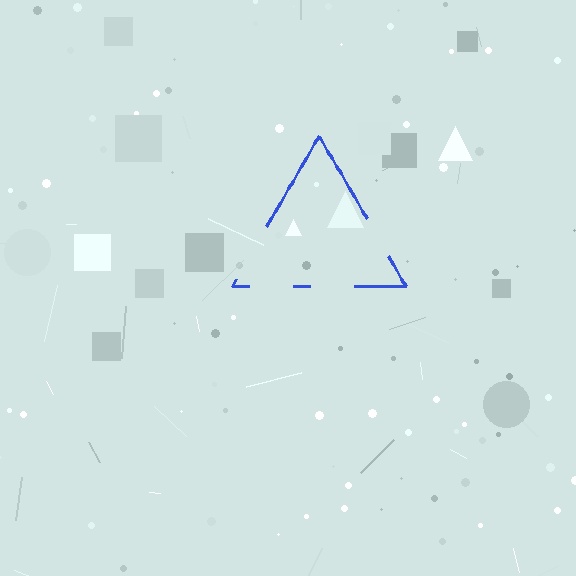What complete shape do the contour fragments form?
The contour fragments form a triangle.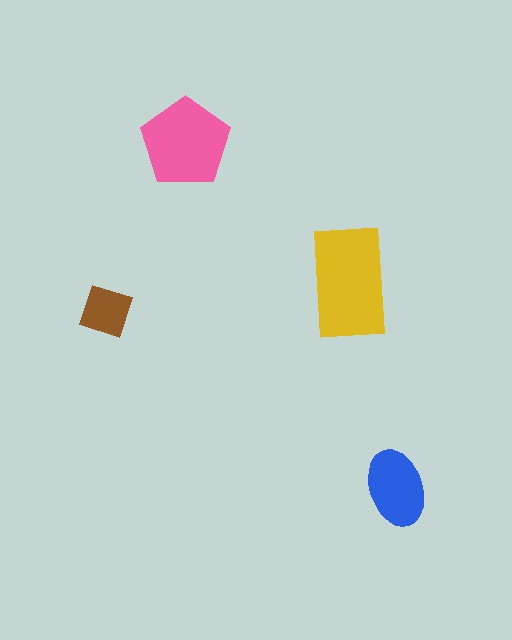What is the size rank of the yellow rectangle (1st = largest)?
1st.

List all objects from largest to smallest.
The yellow rectangle, the pink pentagon, the blue ellipse, the brown diamond.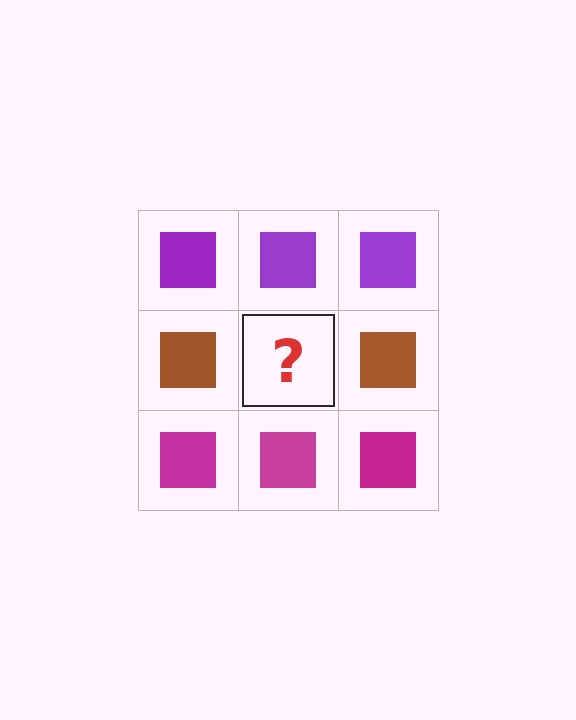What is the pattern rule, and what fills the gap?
The rule is that each row has a consistent color. The gap should be filled with a brown square.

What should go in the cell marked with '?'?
The missing cell should contain a brown square.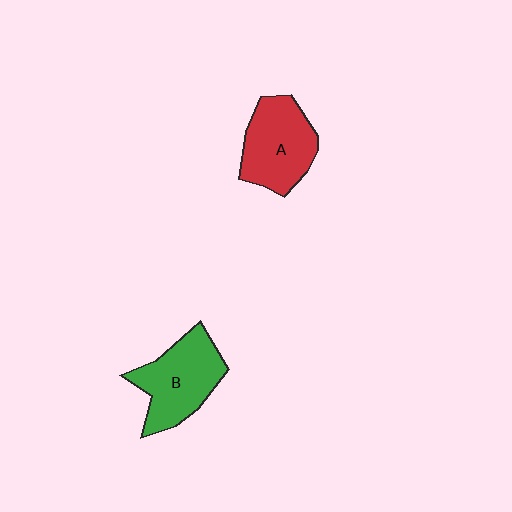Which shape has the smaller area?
Shape A (red).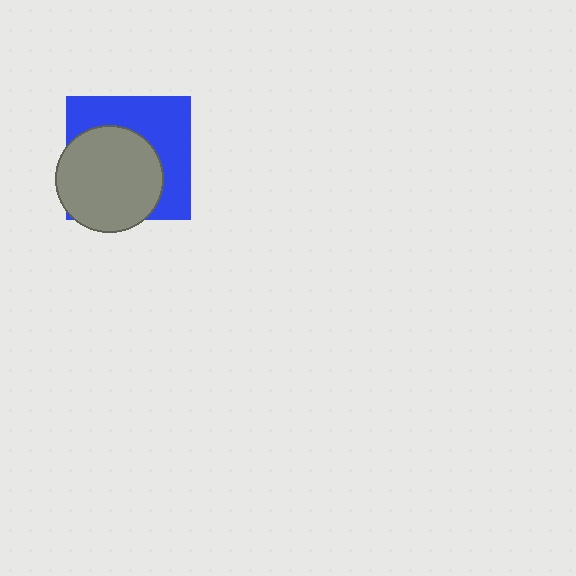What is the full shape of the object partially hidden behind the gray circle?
The partially hidden object is a blue square.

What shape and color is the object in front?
The object in front is a gray circle.